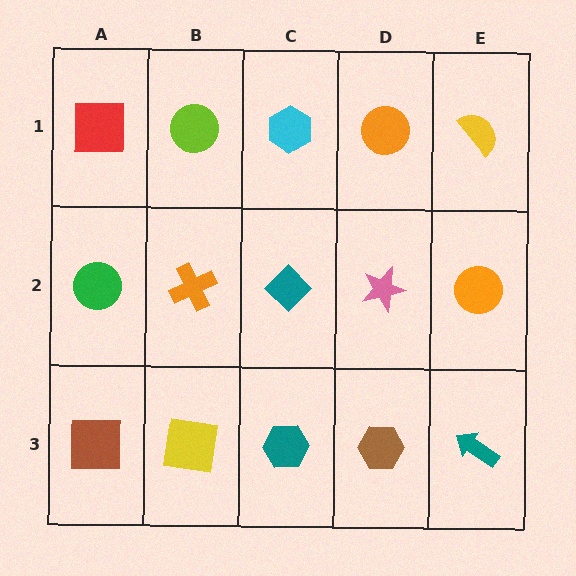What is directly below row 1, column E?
An orange circle.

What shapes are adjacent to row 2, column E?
A yellow semicircle (row 1, column E), a teal arrow (row 3, column E), a pink star (row 2, column D).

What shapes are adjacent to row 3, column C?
A teal diamond (row 2, column C), a yellow square (row 3, column B), a brown hexagon (row 3, column D).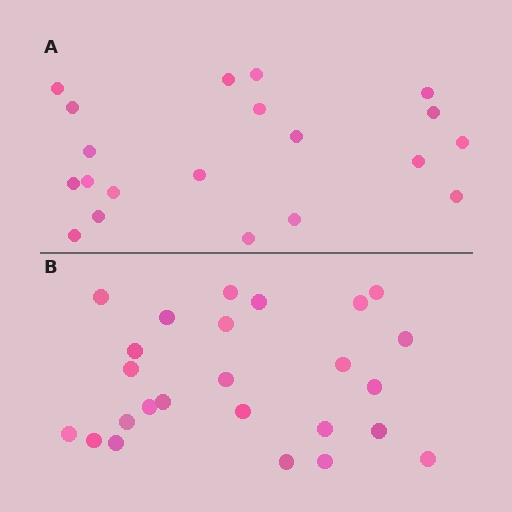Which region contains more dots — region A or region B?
Region B (the bottom region) has more dots.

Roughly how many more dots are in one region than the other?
Region B has about 5 more dots than region A.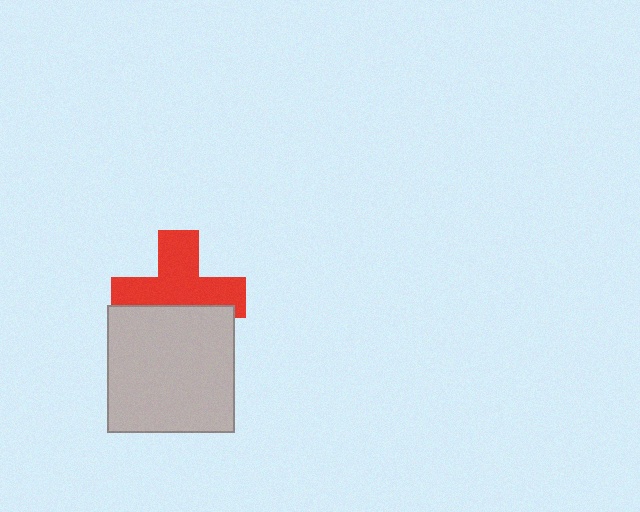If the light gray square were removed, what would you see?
You would see the complete red cross.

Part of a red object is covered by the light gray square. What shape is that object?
It is a cross.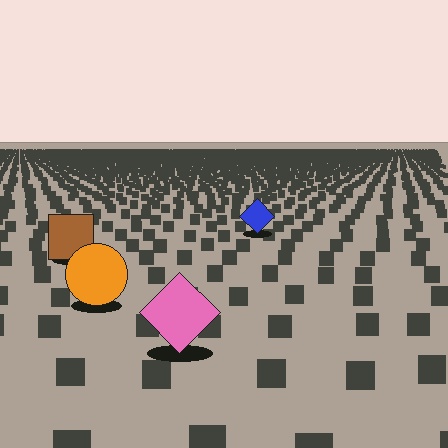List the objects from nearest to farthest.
From nearest to farthest: the pink diamond, the orange circle, the brown square, the blue diamond.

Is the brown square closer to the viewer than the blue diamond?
Yes. The brown square is closer — you can tell from the texture gradient: the ground texture is coarser near it.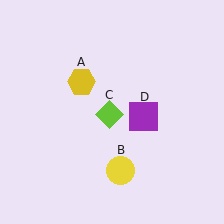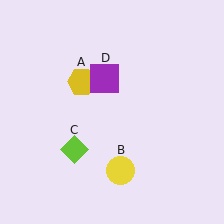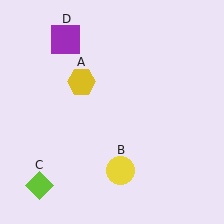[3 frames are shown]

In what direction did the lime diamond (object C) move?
The lime diamond (object C) moved down and to the left.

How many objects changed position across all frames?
2 objects changed position: lime diamond (object C), purple square (object D).